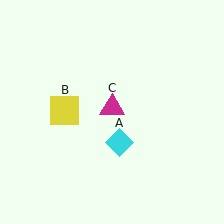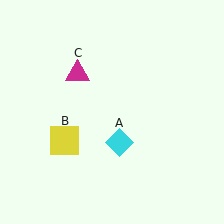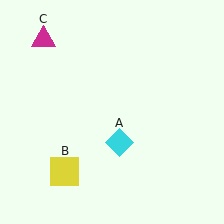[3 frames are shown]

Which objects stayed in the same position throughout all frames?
Cyan diamond (object A) remained stationary.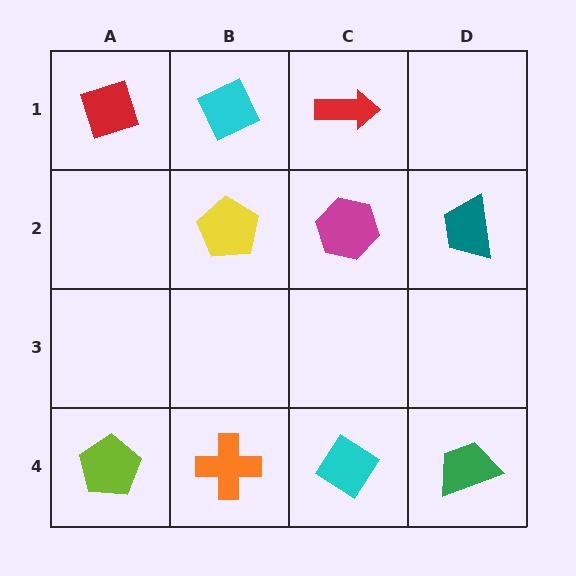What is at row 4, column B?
An orange cross.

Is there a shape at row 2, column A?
No, that cell is empty.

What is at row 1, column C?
A red arrow.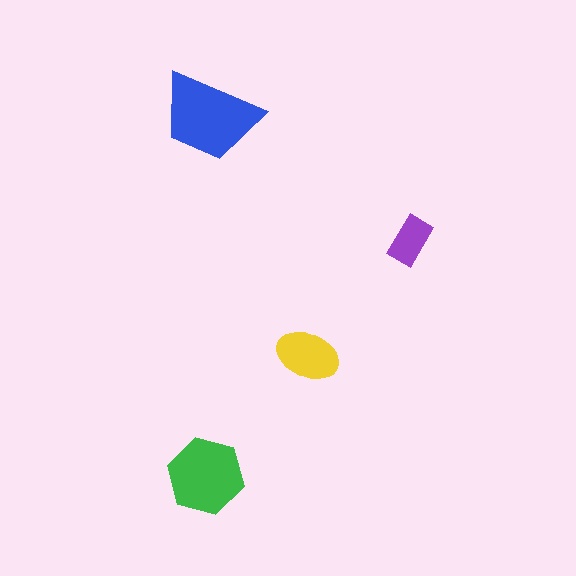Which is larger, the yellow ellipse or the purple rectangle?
The yellow ellipse.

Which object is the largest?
The blue trapezoid.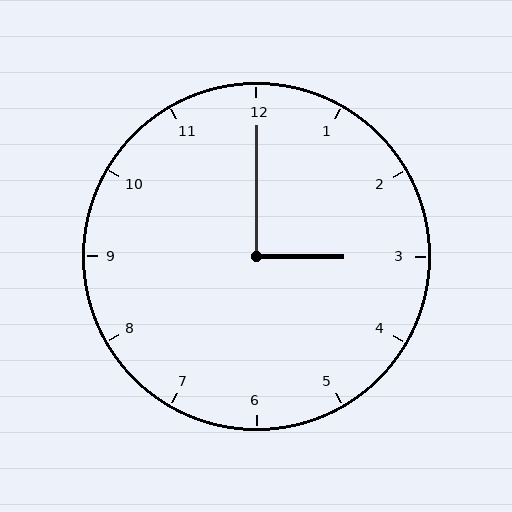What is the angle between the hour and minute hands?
Approximately 90 degrees.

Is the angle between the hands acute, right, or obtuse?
It is right.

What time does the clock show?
3:00.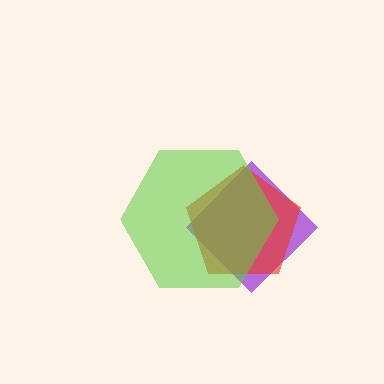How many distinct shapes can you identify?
There are 3 distinct shapes: a purple diamond, a red pentagon, a lime hexagon.